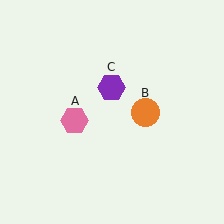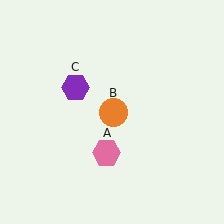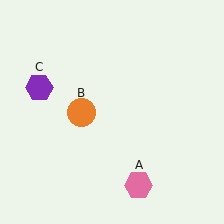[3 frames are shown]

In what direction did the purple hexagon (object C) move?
The purple hexagon (object C) moved left.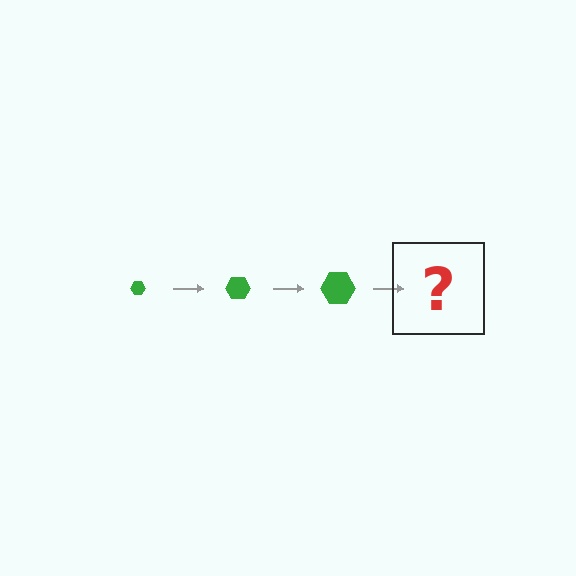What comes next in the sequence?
The next element should be a green hexagon, larger than the previous one.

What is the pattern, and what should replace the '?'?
The pattern is that the hexagon gets progressively larger each step. The '?' should be a green hexagon, larger than the previous one.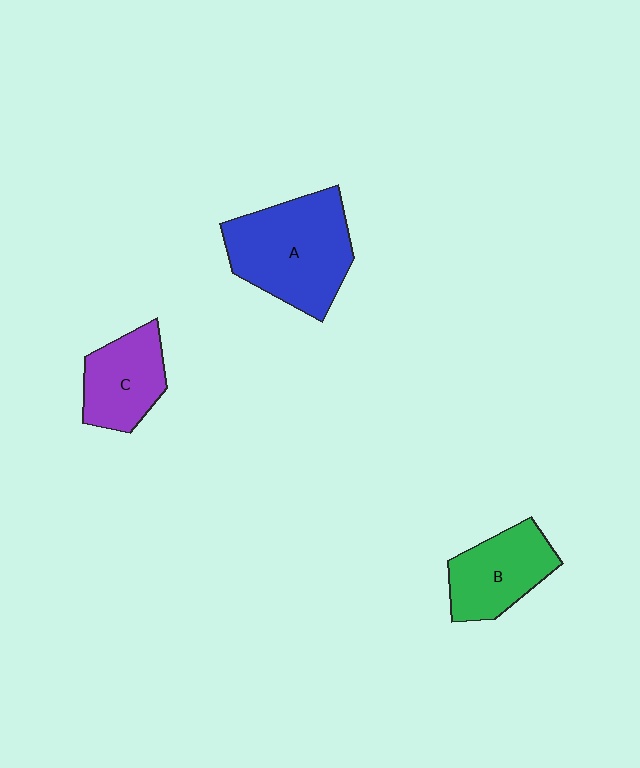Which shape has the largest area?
Shape A (blue).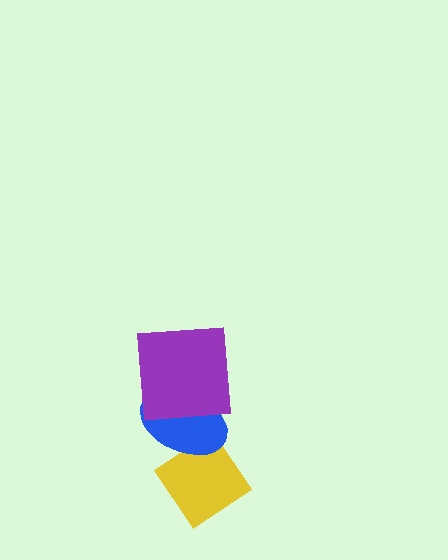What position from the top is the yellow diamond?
The yellow diamond is 3rd from the top.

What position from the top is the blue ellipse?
The blue ellipse is 2nd from the top.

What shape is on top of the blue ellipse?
The purple square is on top of the blue ellipse.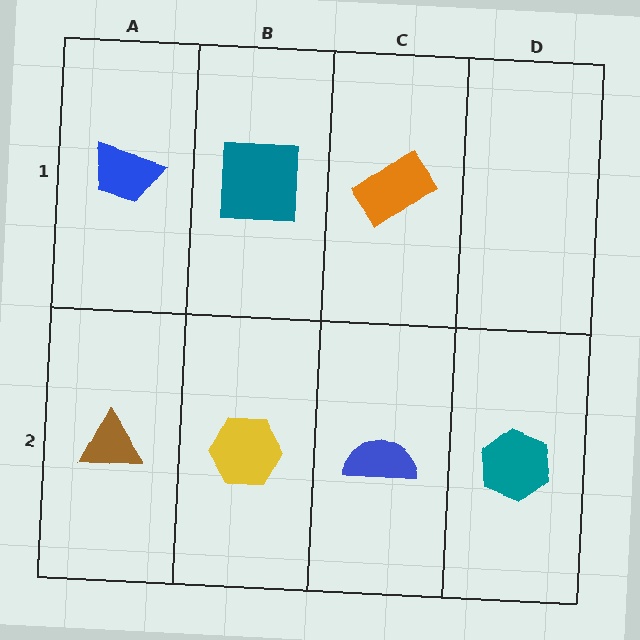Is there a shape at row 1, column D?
No, that cell is empty.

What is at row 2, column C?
A blue semicircle.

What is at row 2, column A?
A brown triangle.